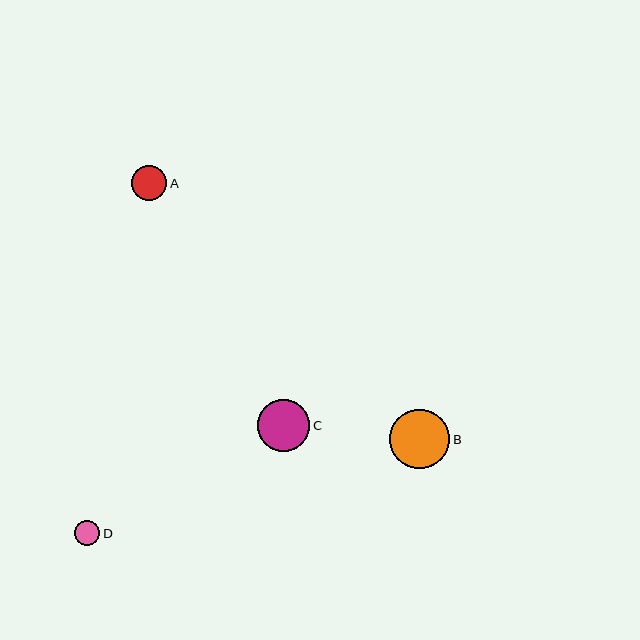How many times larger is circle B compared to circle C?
Circle B is approximately 1.1 times the size of circle C.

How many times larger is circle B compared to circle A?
Circle B is approximately 1.7 times the size of circle A.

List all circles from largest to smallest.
From largest to smallest: B, C, A, D.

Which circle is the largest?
Circle B is the largest with a size of approximately 60 pixels.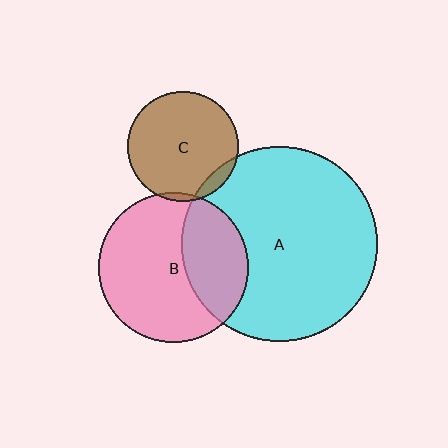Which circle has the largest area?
Circle A (cyan).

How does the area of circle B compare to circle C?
Approximately 1.8 times.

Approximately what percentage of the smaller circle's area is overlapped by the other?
Approximately 35%.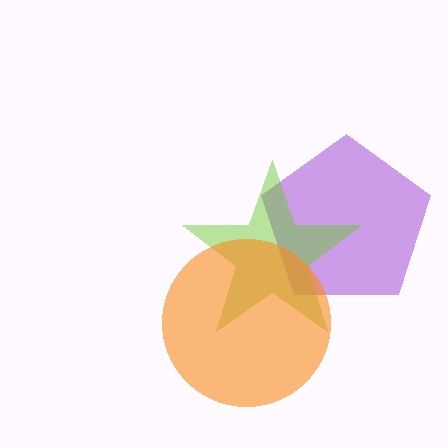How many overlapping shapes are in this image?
There are 3 overlapping shapes in the image.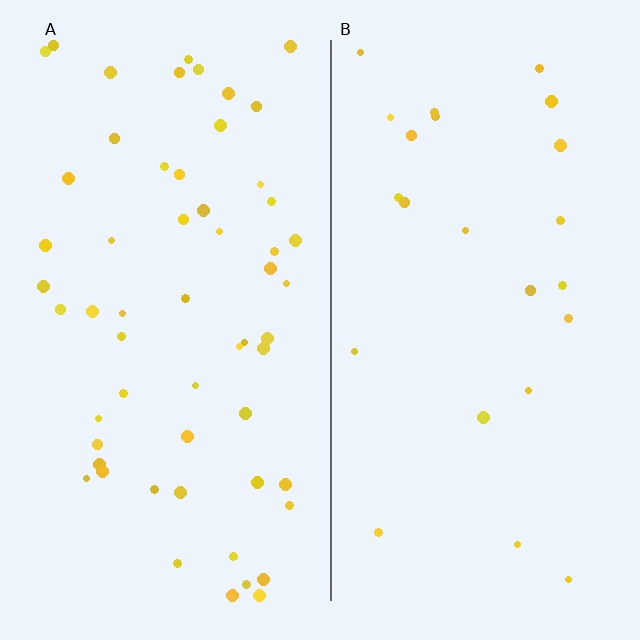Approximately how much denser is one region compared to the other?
Approximately 2.4× — region A over region B.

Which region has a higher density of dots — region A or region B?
A (the left).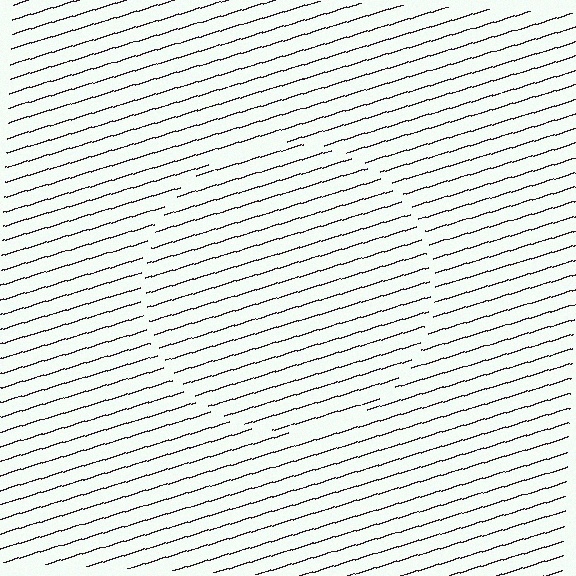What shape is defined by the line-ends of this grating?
An illusory circle. The interior of the shape contains the same grating, shifted by half a period — the contour is defined by the phase discontinuity where line-ends from the inner and outer gratings abut.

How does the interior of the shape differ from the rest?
The interior of the shape contains the same grating, shifted by half a period — the contour is defined by the phase discontinuity where line-ends from the inner and outer gratings abut.